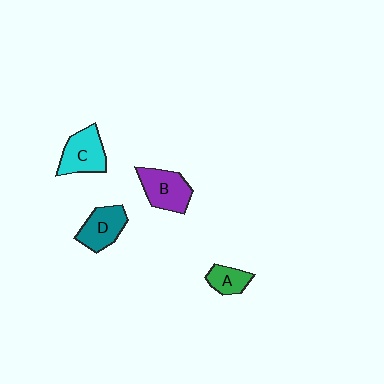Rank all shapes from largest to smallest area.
From largest to smallest: B (purple), C (cyan), D (teal), A (green).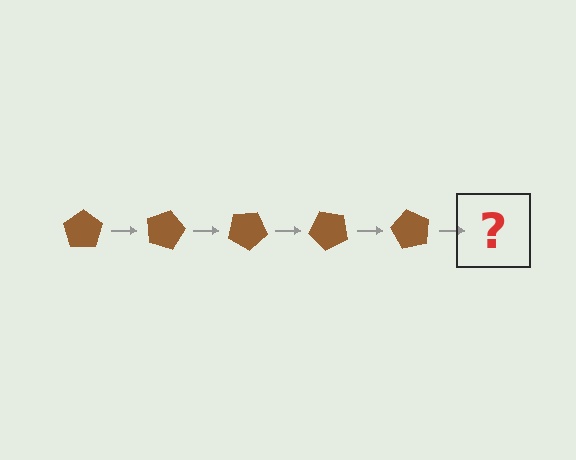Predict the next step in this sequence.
The next step is a brown pentagon rotated 75 degrees.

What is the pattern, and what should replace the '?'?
The pattern is that the pentagon rotates 15 degrees each step. The '?' should be a brown pentagon rotated 75 degrees.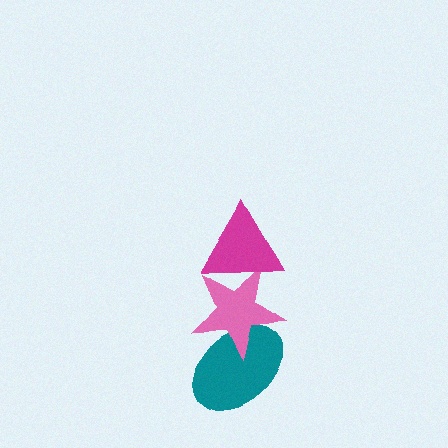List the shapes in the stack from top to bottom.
From top to bottom: the magenta triangle, the pink star, the teal ellipse.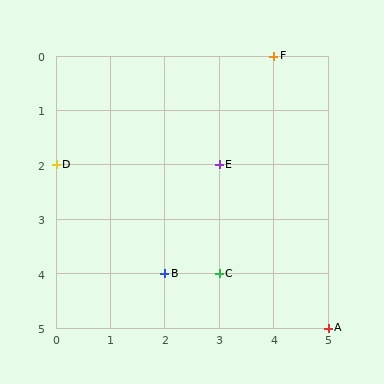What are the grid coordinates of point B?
Point B is at grid coordinates (2, 4).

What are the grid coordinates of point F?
Point F is at grid coordinates (4, 0).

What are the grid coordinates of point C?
Point C is at grid coordinates (3, 4).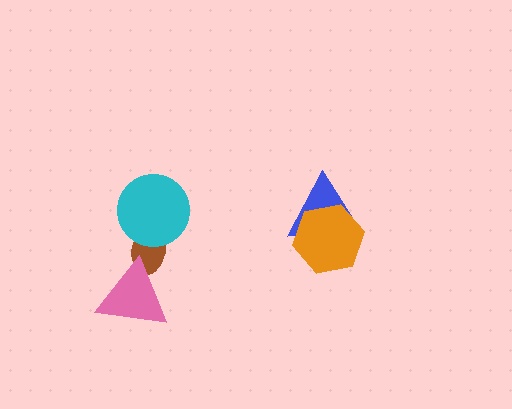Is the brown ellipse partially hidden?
Yes, it is partially covered by another shape.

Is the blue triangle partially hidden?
Yes, it is partially covered by another shape.